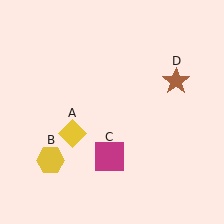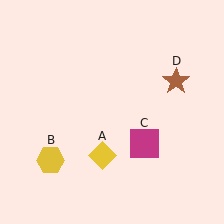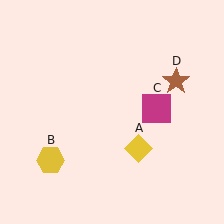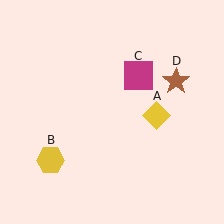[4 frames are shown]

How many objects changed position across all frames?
2 objects changed position: yellow diamond (object A), magenta square (object C).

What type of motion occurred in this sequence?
The yellow diamond (object A), magenta square (object C) rotated counterclockwise around the center of the scene.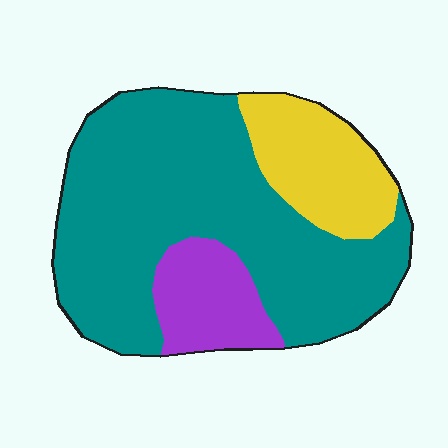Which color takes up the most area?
Teal, at roughly 70%.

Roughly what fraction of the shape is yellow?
Yellow takes up between a sixth and a third of the shape.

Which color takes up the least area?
Purple, at roughly 15%.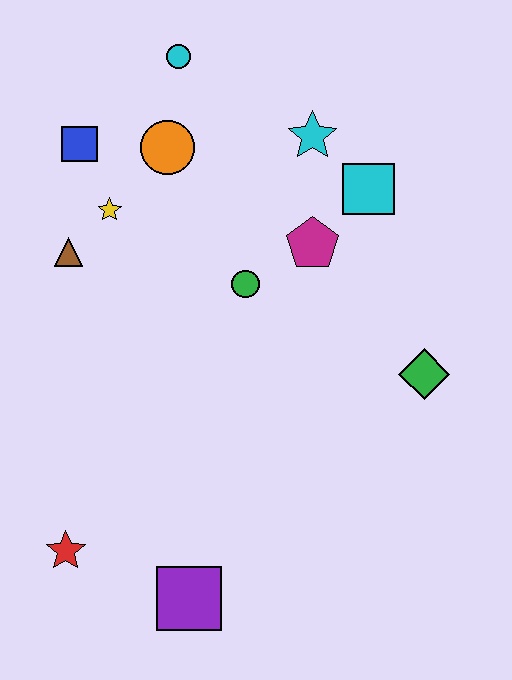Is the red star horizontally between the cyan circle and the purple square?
No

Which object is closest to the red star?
The purple square is closest to the red star.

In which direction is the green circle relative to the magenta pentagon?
The green circle is to the left of the magenta pentagon.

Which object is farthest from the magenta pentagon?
The red star is farthest from the magenta pentagon.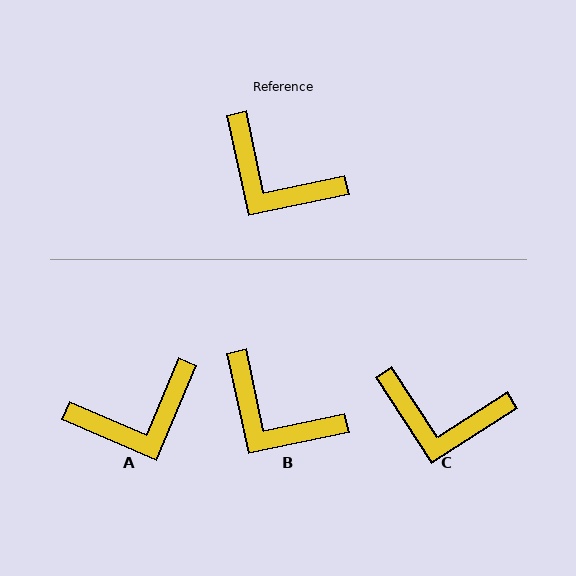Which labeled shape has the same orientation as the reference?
B.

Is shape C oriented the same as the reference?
No, it is off by about 21 degrees.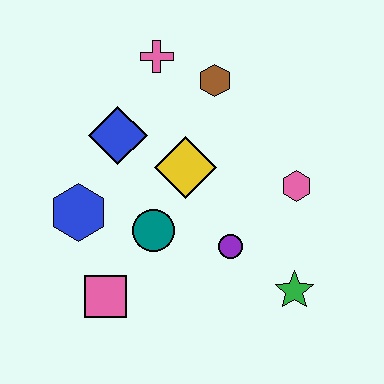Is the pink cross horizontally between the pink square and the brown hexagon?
Yes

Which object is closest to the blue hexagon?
The teal circle is closest to the blue hexagon.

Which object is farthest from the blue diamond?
The green star is farthest from the blue diamond.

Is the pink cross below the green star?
No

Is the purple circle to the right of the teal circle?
Yes